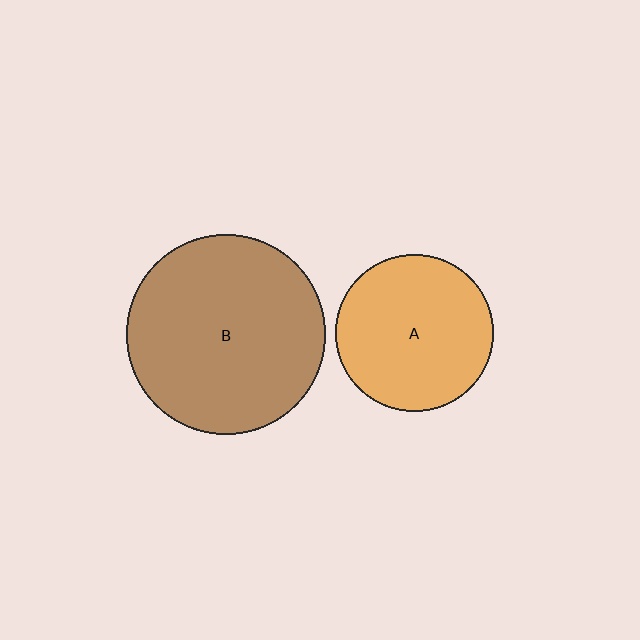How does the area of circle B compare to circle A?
Approximately 1.6 times.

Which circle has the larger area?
Circle B (brown).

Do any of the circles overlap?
No, none of the circles overlap.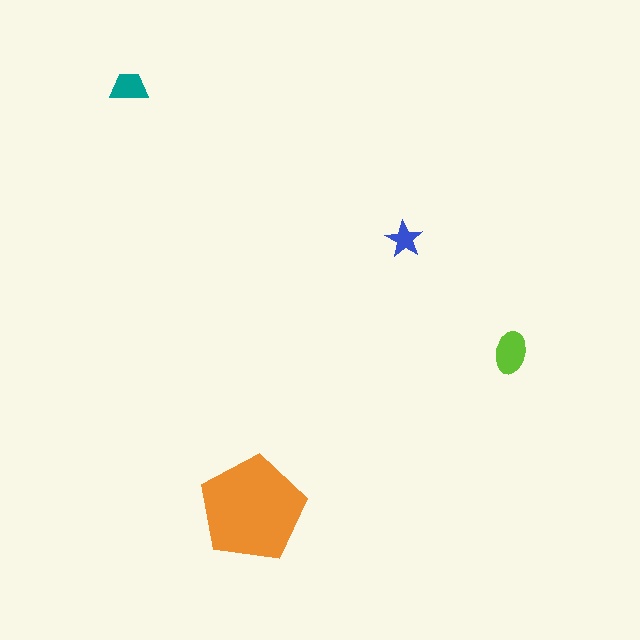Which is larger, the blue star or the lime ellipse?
The lime ellipse.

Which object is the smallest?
The blue star.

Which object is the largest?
The orange pentagon.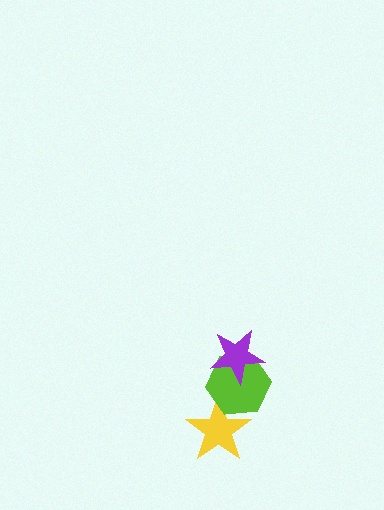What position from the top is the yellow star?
The yellow star is 3rd from the top.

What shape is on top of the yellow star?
The lime hexagon is on top of the yellow star.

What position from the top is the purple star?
The purple star is 1st from the top.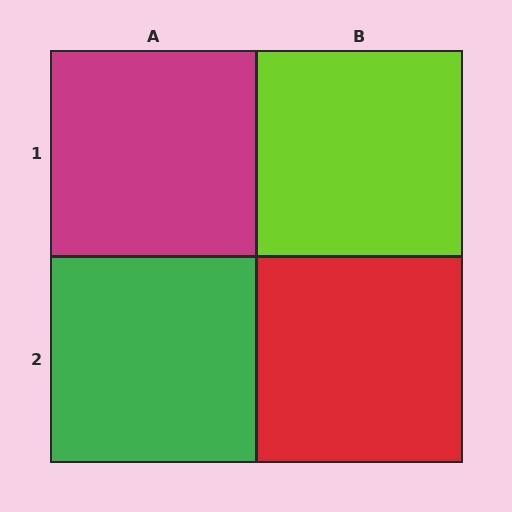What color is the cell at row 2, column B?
Red.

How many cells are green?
1 cell is green.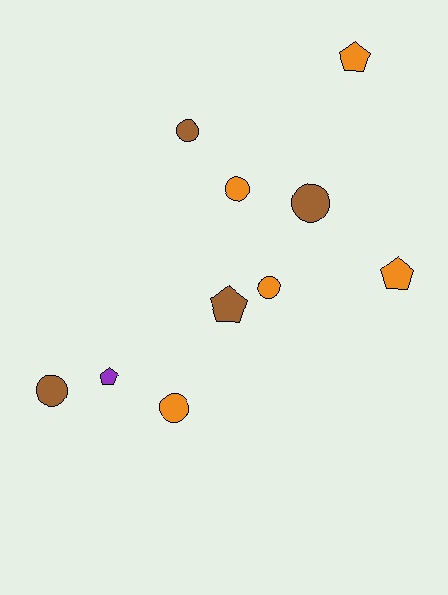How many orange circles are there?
There are 3 orange circles.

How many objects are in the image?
There are 10 objects.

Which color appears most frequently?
Orange, with 5 objects.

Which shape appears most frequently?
Circle, with 6 objects.